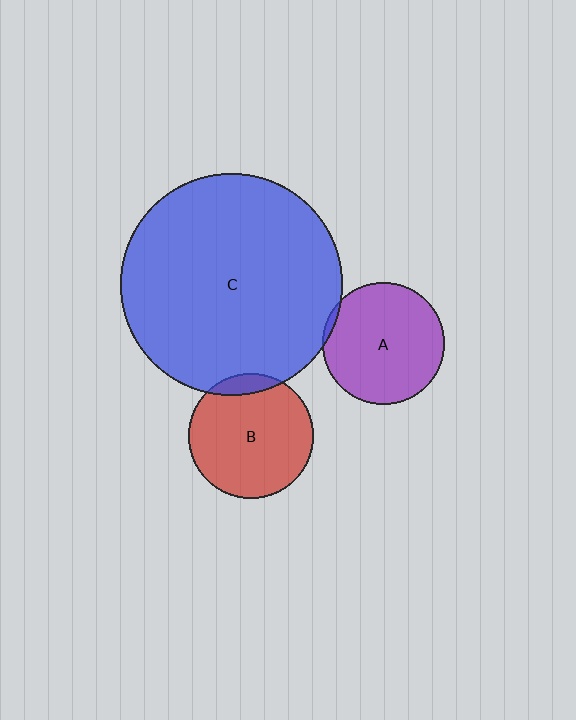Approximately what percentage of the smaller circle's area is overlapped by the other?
Approximately 10%.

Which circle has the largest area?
Circle C (blue).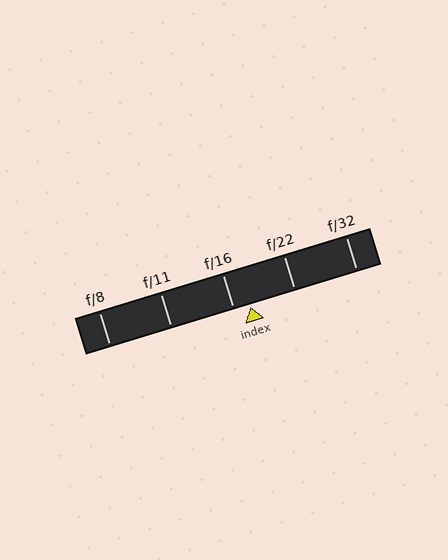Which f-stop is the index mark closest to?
The index mark is closest to f/16.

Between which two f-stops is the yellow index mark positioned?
The index mark is between f/16 and f/22.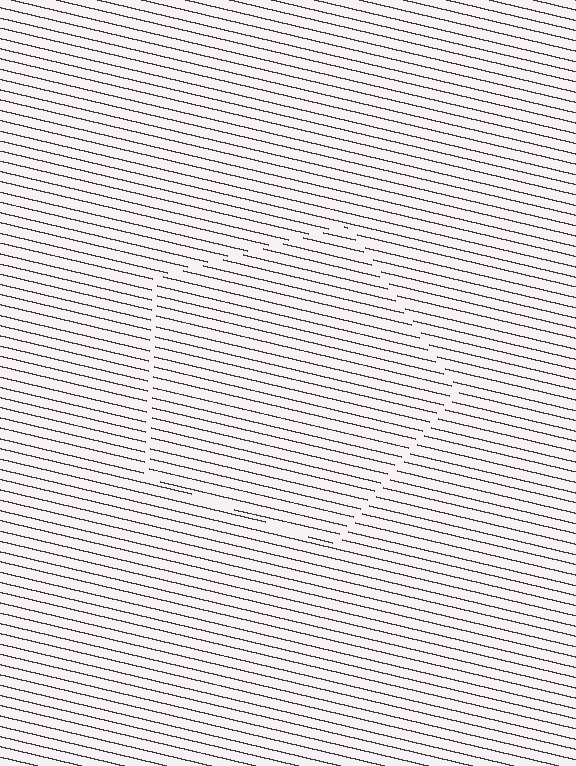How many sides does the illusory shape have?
5 sides — the line-ends trace a pentagon.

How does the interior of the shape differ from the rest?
The interior of the shape contains the same grating, shifted by half a period — the contour is defined by the phase discontinuity where line-ends from the inner and outer gratings abut.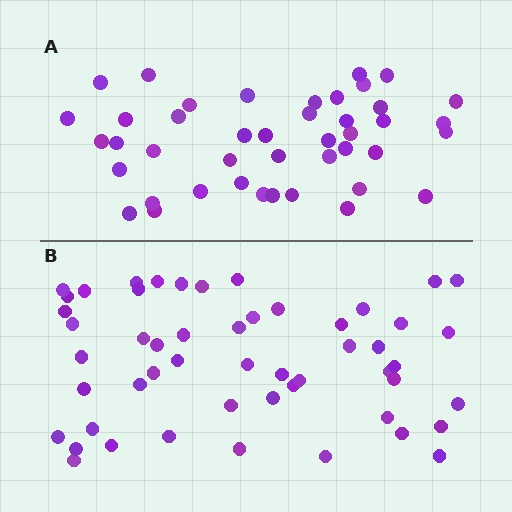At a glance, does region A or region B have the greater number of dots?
Region B (the bottom region) has more dots.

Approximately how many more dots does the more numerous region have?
Region B has roughly 8 or so more dots than region A.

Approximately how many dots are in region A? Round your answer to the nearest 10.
About 40 dots. (The exact count is 43, which rounds to 40.)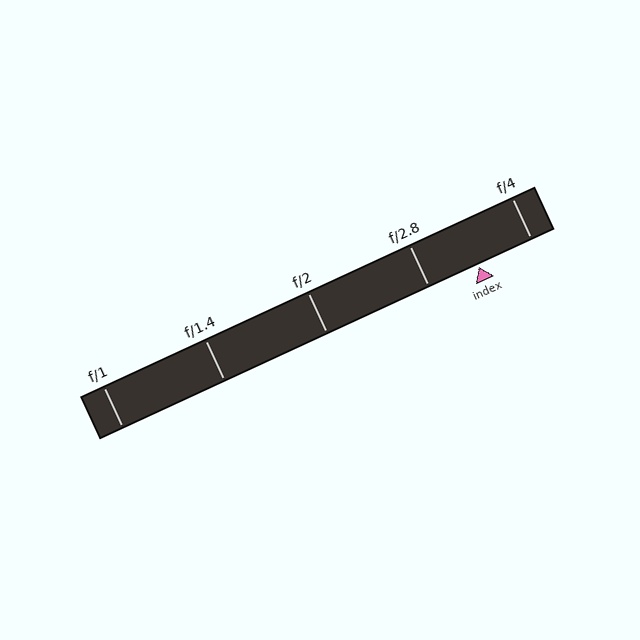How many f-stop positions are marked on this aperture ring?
There are 5 f-stop positions marked.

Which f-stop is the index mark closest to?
The index mark is closest to f/2.8.